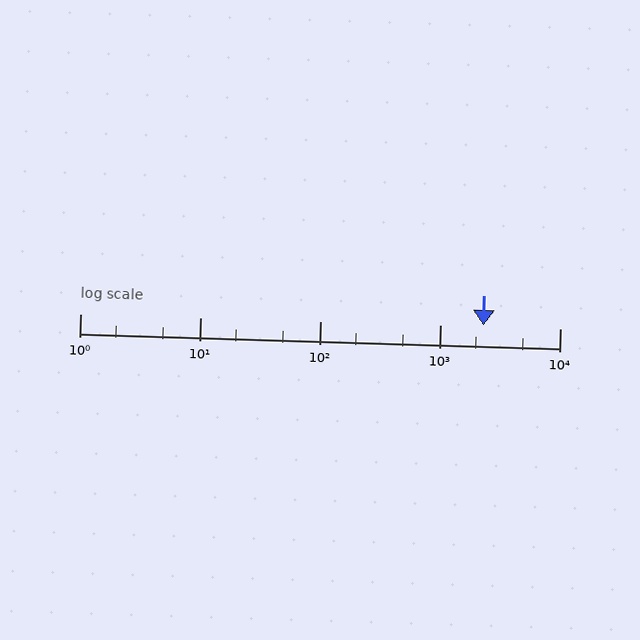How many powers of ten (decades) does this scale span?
The scale spans 4 decades, from 1 to 10000.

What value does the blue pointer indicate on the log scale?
The pointer indicates approximately 2300.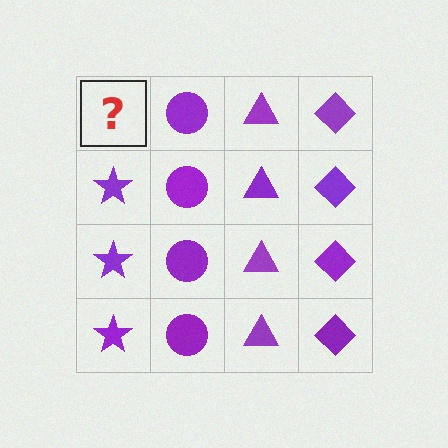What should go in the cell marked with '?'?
The missing cell should contain a purple star.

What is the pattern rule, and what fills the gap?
The rule is that each column has a consistent shape. The gap should be filled with a purple star.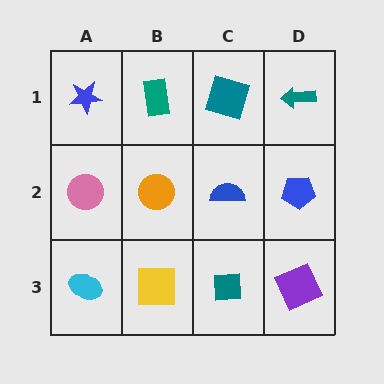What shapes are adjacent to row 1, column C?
A blue semicircle (row 2, column C), a teal rectangle (row 1, column B), a teal arrow (row 1, column D).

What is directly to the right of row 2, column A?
An orange circle.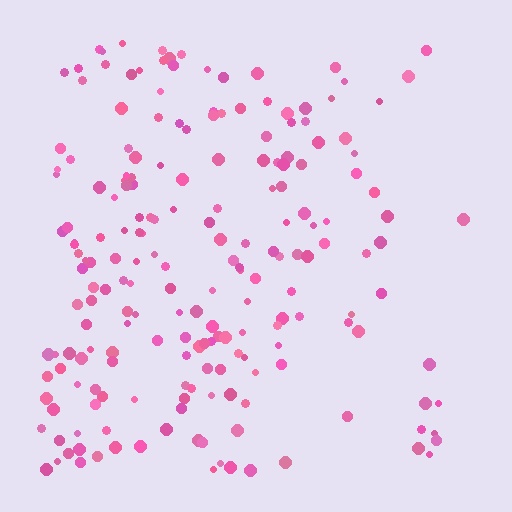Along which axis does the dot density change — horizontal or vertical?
Horizontal.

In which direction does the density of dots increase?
From right to left, with the left side densest.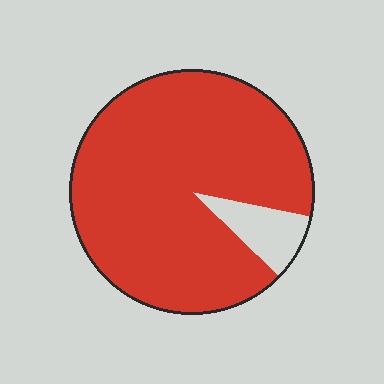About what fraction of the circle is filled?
About nine tenths (9/10).